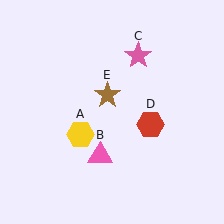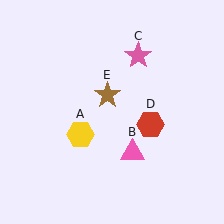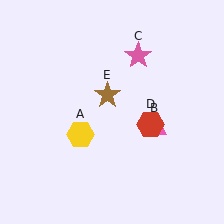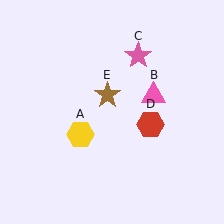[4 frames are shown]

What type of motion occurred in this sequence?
The pink triangle (object B) rotated counterclockwise around the center of the scene.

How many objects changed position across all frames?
1 object changed position: pink triangle (object B).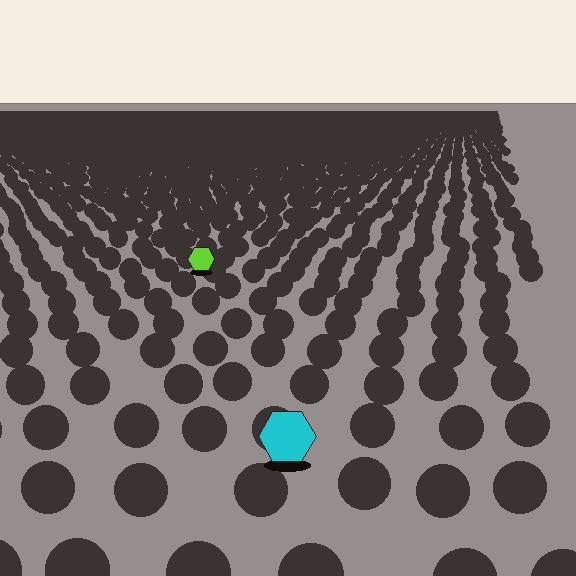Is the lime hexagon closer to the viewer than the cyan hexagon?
No. The cyan hexagon is closer — you can tell from the texture gradient: the ground texture is coarser near it.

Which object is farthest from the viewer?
The lime hexagon is farthest from the viewer. It appears smaller and the ground texture around it is denser.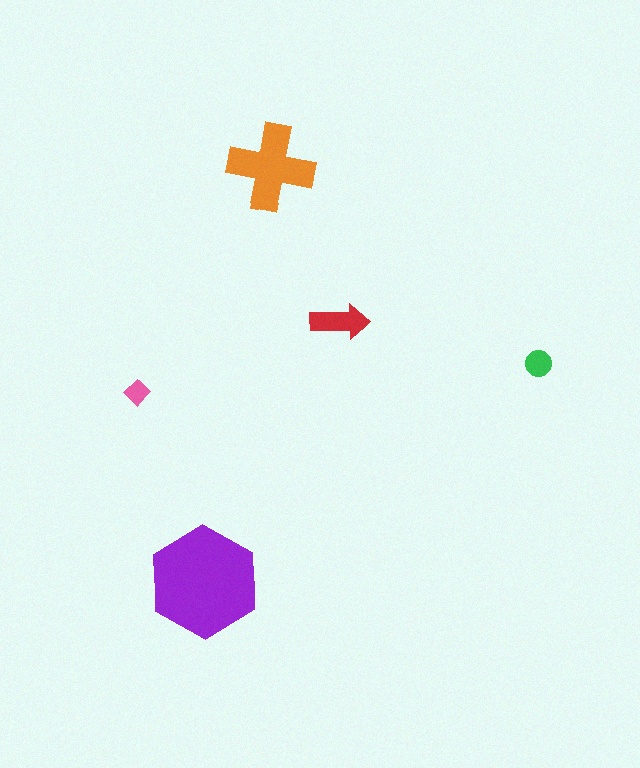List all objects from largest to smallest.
The purple hexagon, the orange cross, the red arrow, the green circle, the pink diamond.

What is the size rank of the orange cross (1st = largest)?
2nd.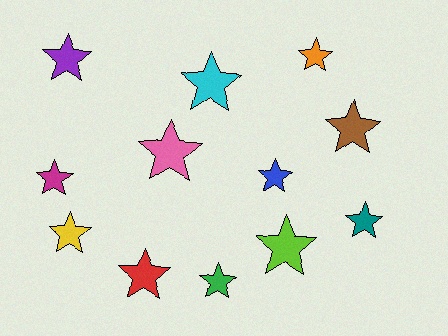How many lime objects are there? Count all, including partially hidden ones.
There is 1 lime object.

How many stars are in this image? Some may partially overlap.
There are 12 stars.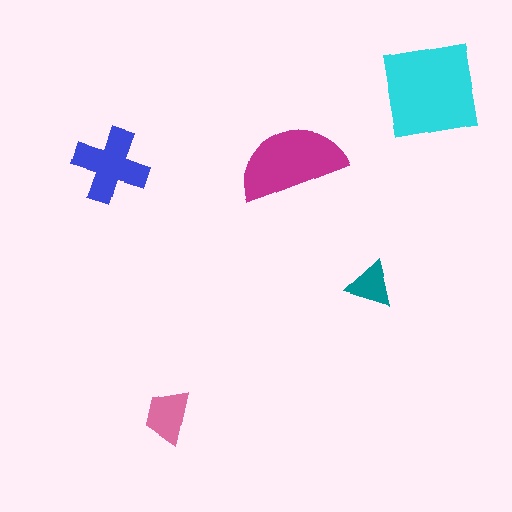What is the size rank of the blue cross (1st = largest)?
3rd.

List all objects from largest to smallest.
The cyan square, the magenta semicircle, the blue cross, the pink trapezoid, the teal triangle.